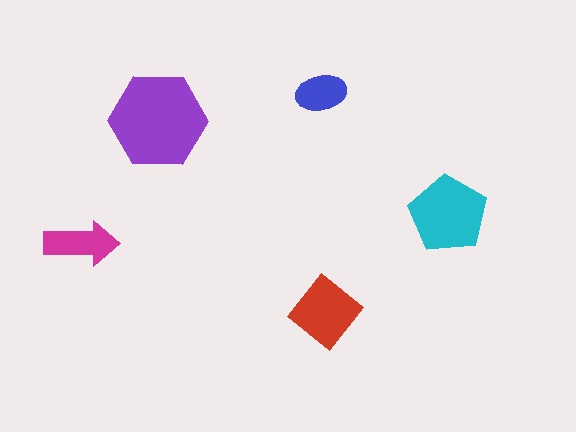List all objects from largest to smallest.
The purple hexagon, the cyan pentagon, the red diamond, the magenta arrow, the blue ellipse.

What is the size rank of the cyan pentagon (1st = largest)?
2nd.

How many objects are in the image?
There are 5 objects in the image.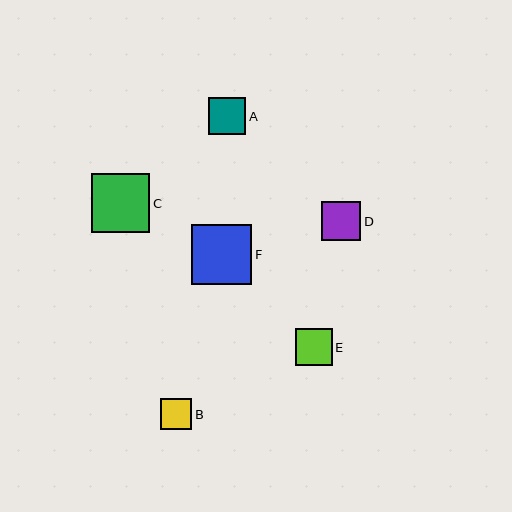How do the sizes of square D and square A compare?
Square D and square A are approximately the same size.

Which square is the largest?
Square F is the largest with a size of approximately 60 pixels.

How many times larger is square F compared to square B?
Square F is approximately 1.9 times the size of square B.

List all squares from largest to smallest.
From largest to smallest: F, C, D, A, E, B.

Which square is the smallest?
Square B is the smallest with a size of approximately 31 pixels.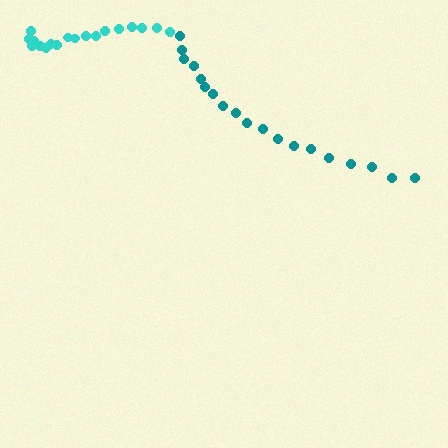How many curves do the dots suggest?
There are 2 distinct paths.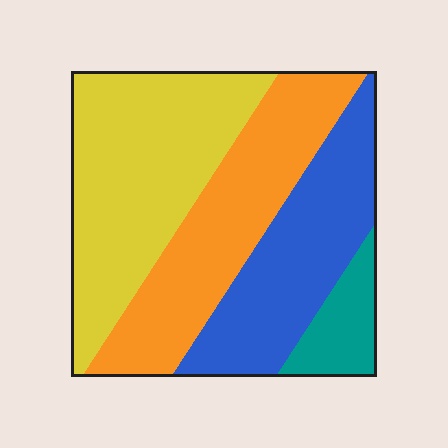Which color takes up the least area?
Teal, at roughly 10%.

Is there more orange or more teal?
Orange.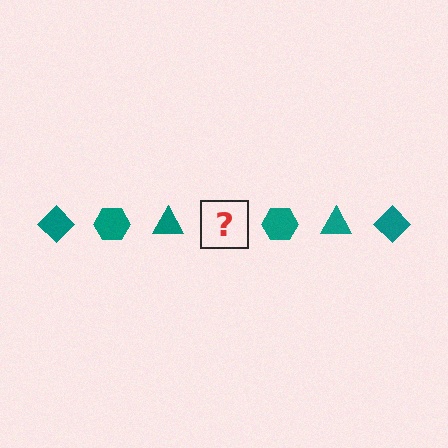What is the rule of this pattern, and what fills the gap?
The rule is that the pattern cycles through diamond, hexagon, triangle shapes in teal. The gap should be filled with a teal diamond.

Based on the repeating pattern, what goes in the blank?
The blank should be a teal diamond.